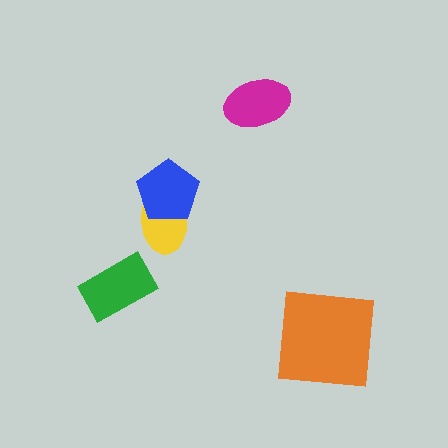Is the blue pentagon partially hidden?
No, no other shape covers it.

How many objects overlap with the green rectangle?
0 objects overlap with the green rectangle.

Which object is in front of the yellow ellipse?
The blue pentagon is in front of the yellow ellipse.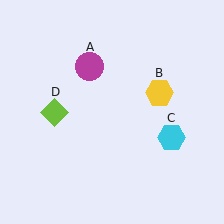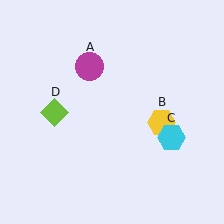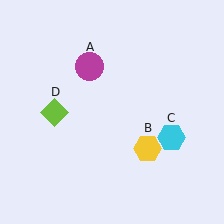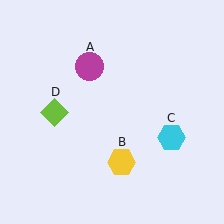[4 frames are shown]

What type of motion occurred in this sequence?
The yellow hexagon (object B) rotated clockwise around the center of the scene.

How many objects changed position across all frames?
1 object changed position: yellow hexagon (object B).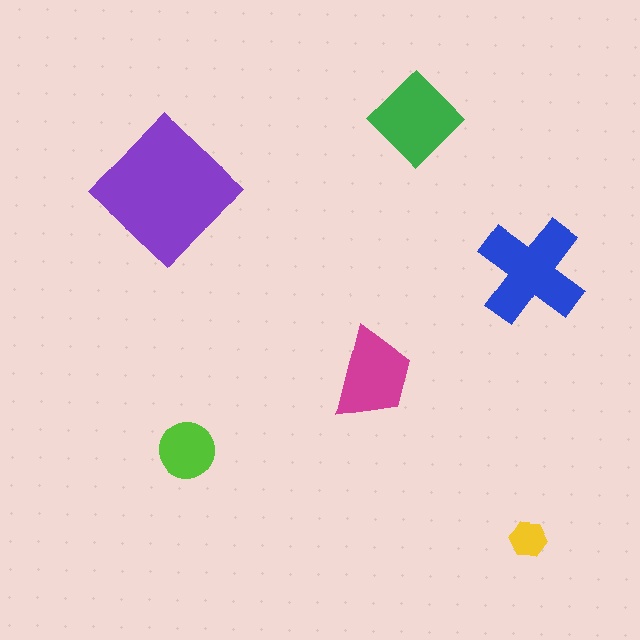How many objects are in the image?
There are 6 objects in the image.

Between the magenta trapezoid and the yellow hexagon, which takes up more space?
The magenta trapezoid.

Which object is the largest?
The purple diamond.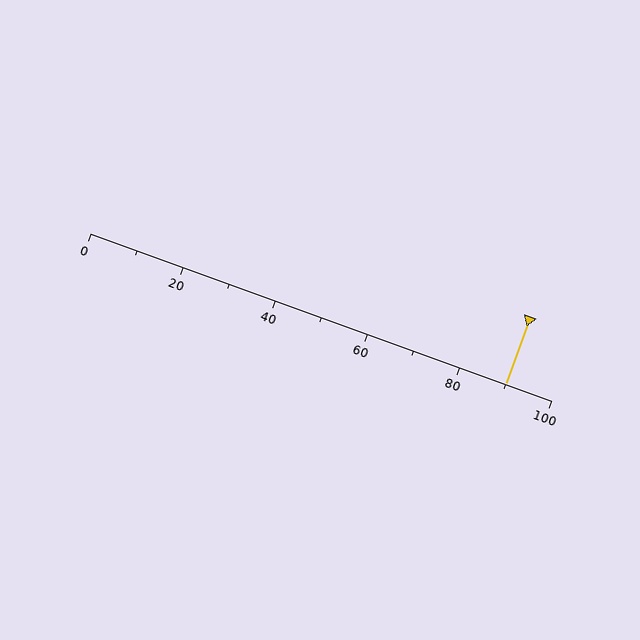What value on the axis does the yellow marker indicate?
The marker indicates approximately 90.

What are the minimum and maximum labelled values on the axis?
The axis runs from 0 to 100.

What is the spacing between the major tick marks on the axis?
The major ticks are spaced 20 apart.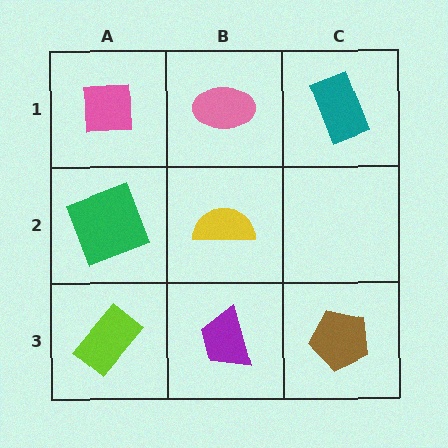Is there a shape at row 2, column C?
No, that cell is empty.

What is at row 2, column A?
A green square.